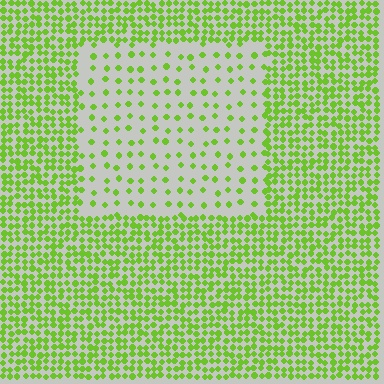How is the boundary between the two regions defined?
The boundary is defined by a change in element density (approximately 3.0x ratio). All elements are the same color, size, and shape.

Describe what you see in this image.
The image contains small lime elements arranged at two different densities. A rectangle-shaped region is visible where the elements are less densely packed than the surrounding area.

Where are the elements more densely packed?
The elements are more densely packed outside the rectangle boundary.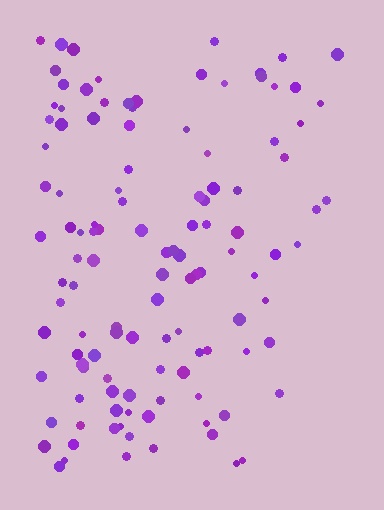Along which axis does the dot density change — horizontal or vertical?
Horizontal.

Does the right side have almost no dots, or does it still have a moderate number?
Still a moderate number, just noticeably fewer than the left.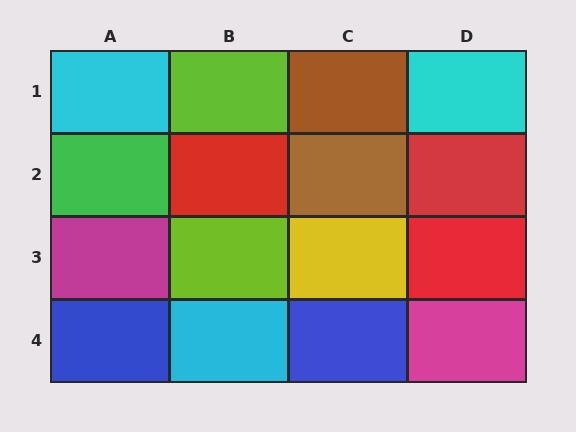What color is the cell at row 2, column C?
Brown.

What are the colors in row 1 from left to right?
Cyan, lime, brown, cyan.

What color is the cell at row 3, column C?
Yellow.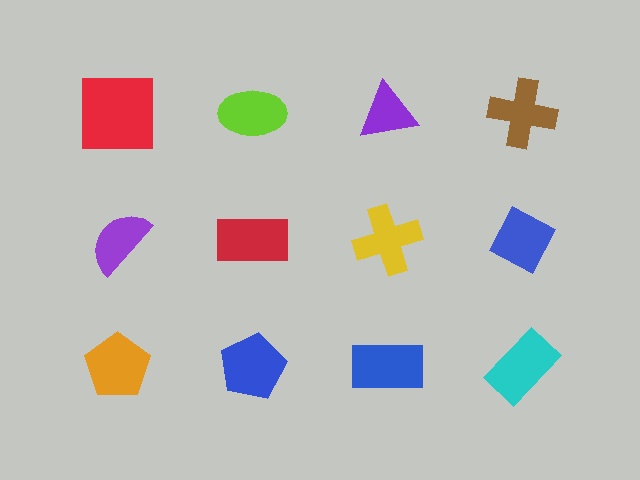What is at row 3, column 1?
An orange pentagon.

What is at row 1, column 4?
A brown cross.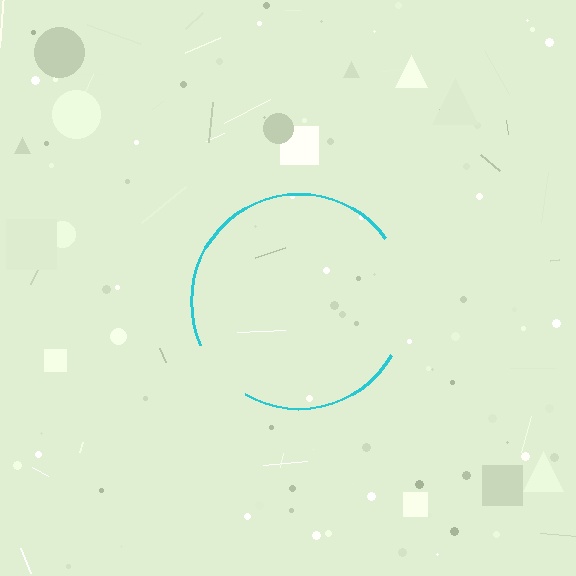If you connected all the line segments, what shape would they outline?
They would outline a circle.